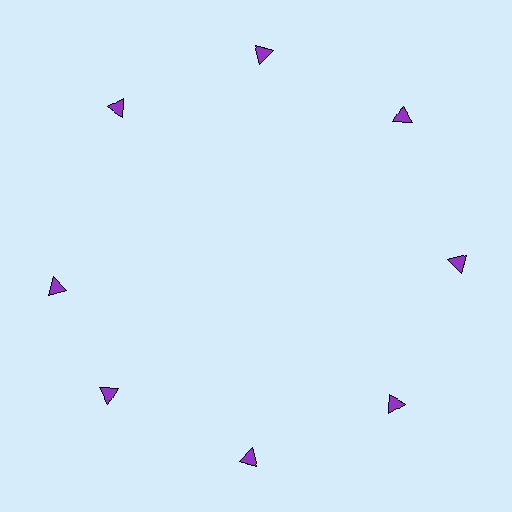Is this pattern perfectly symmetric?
No. The 8 purple triangles are arranged in a ring, but one element near the 9 o'clock position is rotated out of alignment along the ring, breaking the 8-fold rotational symmetry.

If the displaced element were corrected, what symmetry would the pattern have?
It would have 8-fold rotational symmetry — the pattern would map onto itself every 45 degrees.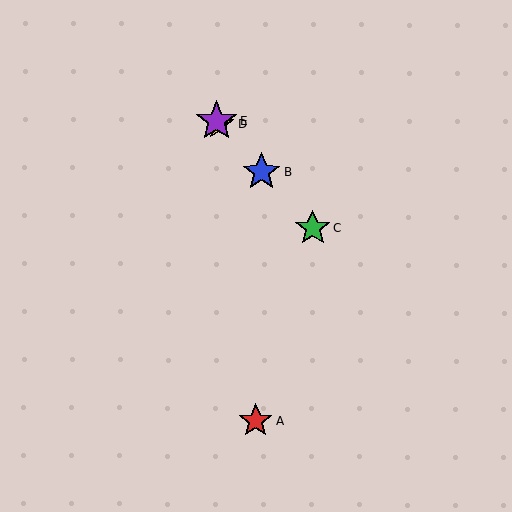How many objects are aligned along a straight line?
4 objects (B, C, D, E) are aligned along a straight line.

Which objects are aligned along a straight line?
Objects B, C, D, E are aligned along a straight line.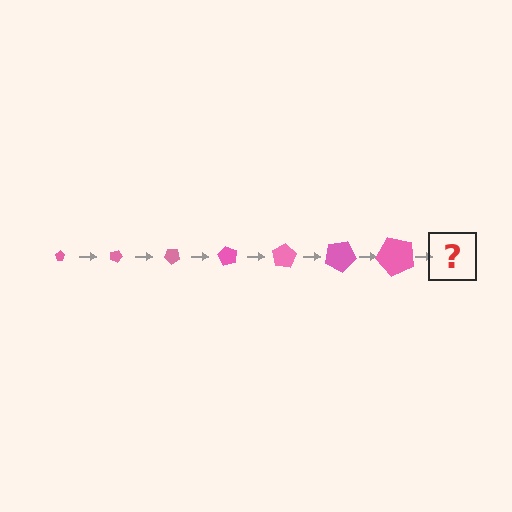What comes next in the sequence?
The next element should be a pentagon, larger than the previous one and rotated 140 degrees from the start.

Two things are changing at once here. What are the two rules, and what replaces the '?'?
The two rules are that the pentagon grows larger each step and it rotates 20 degrees each step. The '?' should be a pentagon, larger than the previous one and rotated 140 degrees from the start.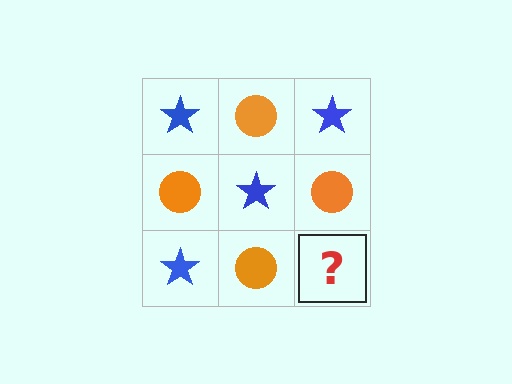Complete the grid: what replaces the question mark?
The question mark should be replaced with a blue star.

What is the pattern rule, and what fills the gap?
The rule is that it alternates blue star and orange circle in a checkerboard pattern. The gap should be filled with a blue star.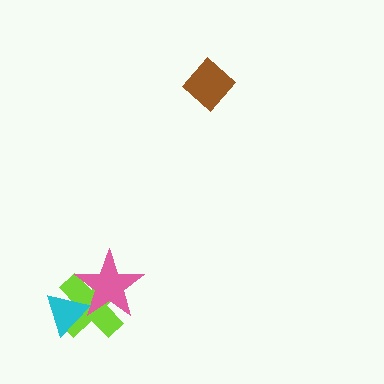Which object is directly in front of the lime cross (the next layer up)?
The pink star is directly in front of the lime cross.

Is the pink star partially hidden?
Yes, it is partially covered by another shape.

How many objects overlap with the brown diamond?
0 objects overlap with the brown diamond.